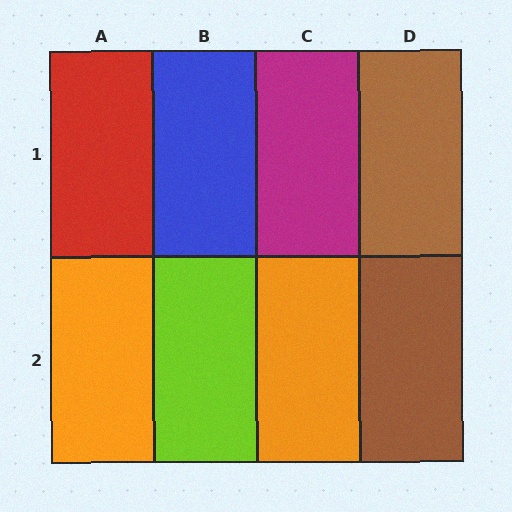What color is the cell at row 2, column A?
Orange.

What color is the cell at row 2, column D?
Brown.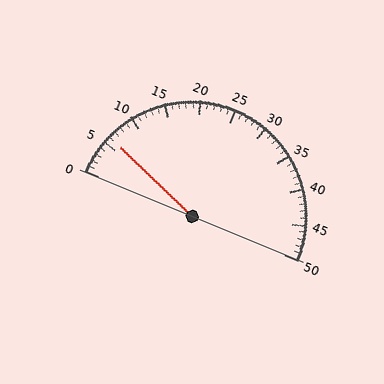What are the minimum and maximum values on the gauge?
The gauge ranges from 0 to 50.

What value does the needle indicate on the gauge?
The needle indicates approximately 6.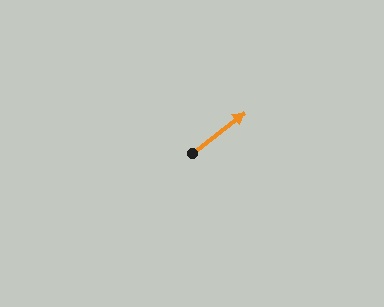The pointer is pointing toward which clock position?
Roughly 2 o'clock.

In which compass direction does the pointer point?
Northeast.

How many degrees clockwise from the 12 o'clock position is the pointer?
Approximately 52 degrees.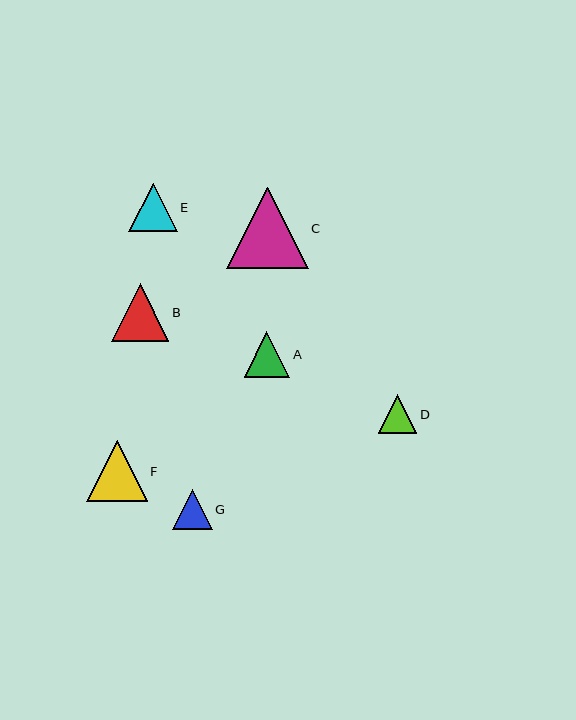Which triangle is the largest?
Triangle C is the largest with a size of approximately 82 pixels.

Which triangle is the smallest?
Triangle D is the smallest with a size of approximately 38 pixels.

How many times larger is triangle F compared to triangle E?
Triangle F is approximately 1.2 times the size of triangle E.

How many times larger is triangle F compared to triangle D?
Triangle F is approximately 1.6 times the size of triangle D.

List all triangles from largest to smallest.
From largest to smallest: C, F, B, E, A, G, D.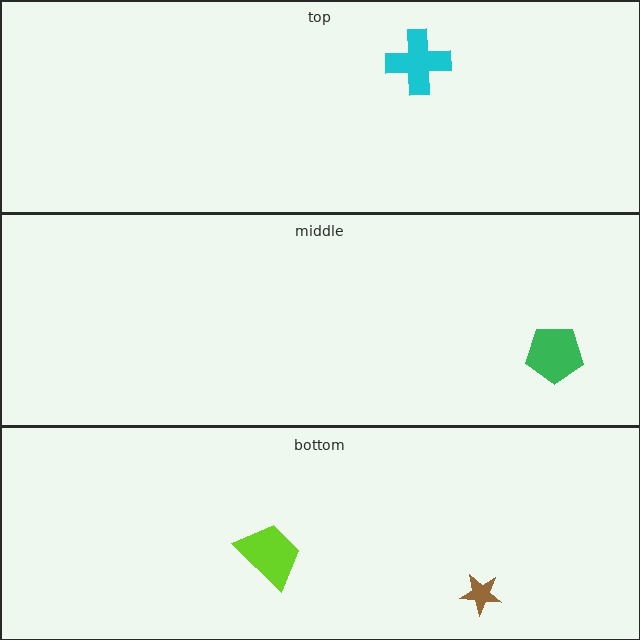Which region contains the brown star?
The bottom region.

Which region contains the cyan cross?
The top region.